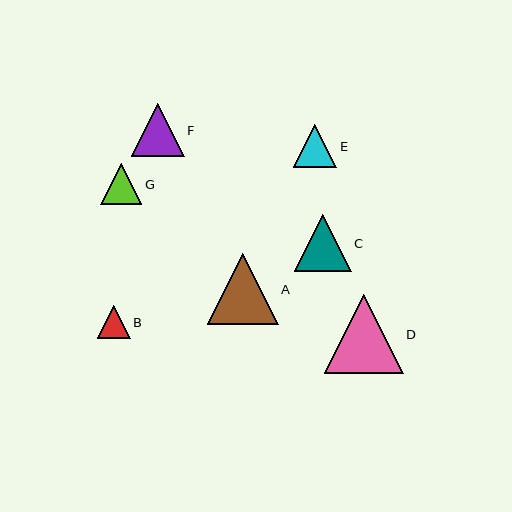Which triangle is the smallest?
Triangle B is the smallest with a size of approximately 33 pixels.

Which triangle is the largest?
Triangle D is the largest with a size of approximately 79 pixels.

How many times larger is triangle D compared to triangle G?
Triangle D is approximately 1.9 times the size of triangle G.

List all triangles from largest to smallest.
From largest to smallest: D, A, C, F, E, G, B.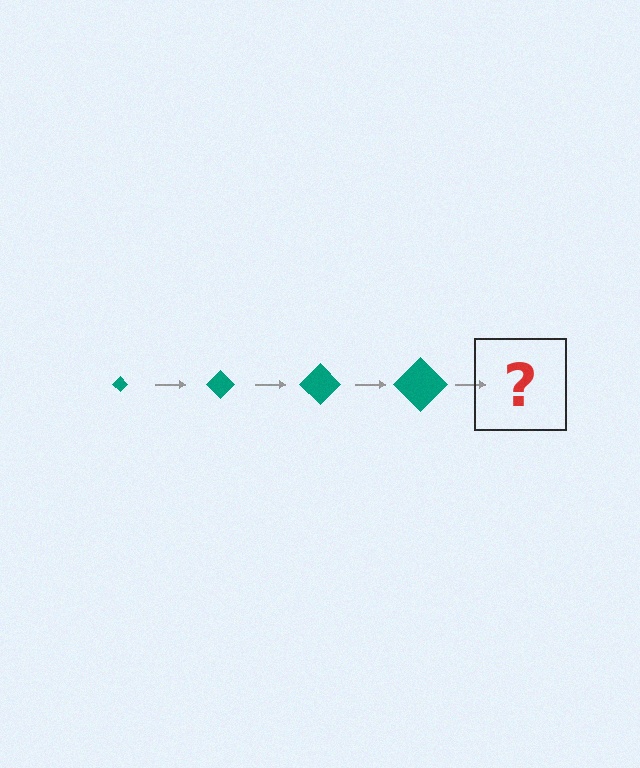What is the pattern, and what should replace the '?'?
The pattern is that the diamond gets progressively larger each step. The '?' should be a teal diamond, larger than the previous one.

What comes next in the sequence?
The next element should be a teal diamond, larger than the previous one.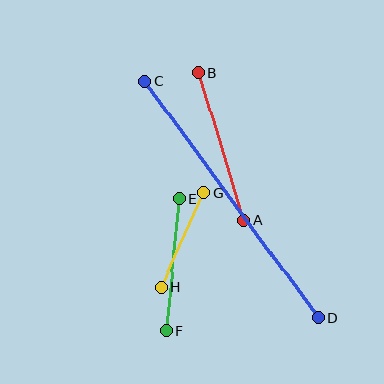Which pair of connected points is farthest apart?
Points C and D are farthest apart.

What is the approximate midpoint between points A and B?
The midpoint is at approximately (221, 146) pixels.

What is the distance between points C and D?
The distance is approximately 293 pixels.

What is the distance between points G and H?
The distance is approximately 104 pixels.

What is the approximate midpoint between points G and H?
The midpoint is at approximately (182, 240) pixels.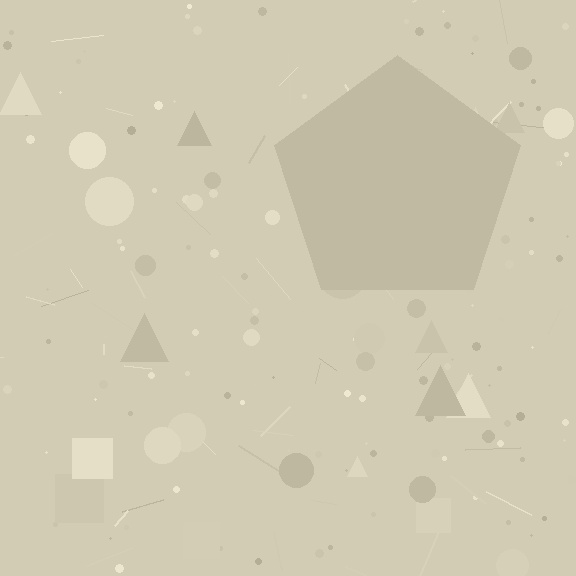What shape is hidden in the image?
A pentagon is hidden in the image.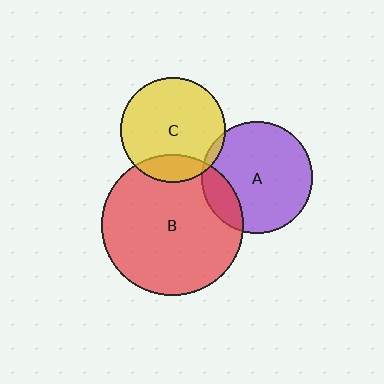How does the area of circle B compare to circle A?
Approximately 1.6 times.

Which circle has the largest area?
Circle B (red).